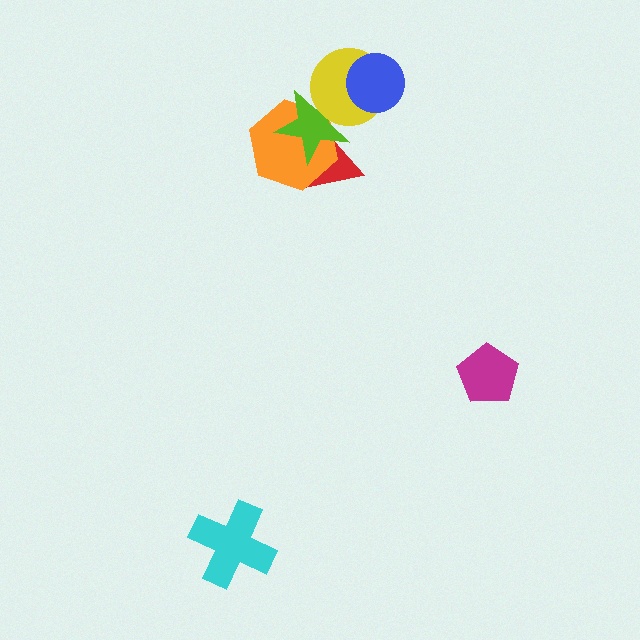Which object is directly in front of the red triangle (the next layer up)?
The orange hexagon is directly in front of the red triangle.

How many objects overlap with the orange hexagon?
2 objects overlap with the orange hexagon.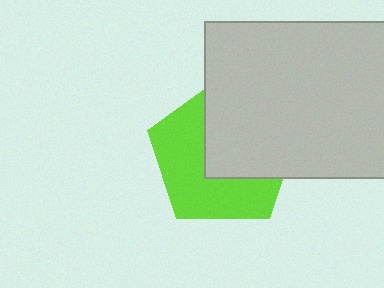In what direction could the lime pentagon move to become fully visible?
The lime pentagon could move toward the lower-left. That would shift it out from behind the light gray rectangle entirely.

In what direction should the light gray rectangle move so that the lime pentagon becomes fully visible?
The light gray rectangle should move toward the upper-right. That is the shortest direction to clear the overlap and leave the lime pentagon fully visible.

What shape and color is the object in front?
The object in front is a light gray rectangle.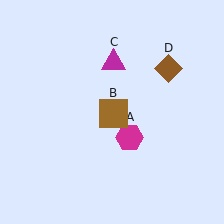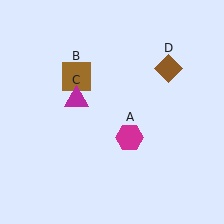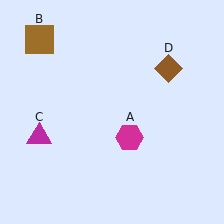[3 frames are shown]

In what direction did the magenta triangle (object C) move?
The magenta triangle (object C) moved down and to the left.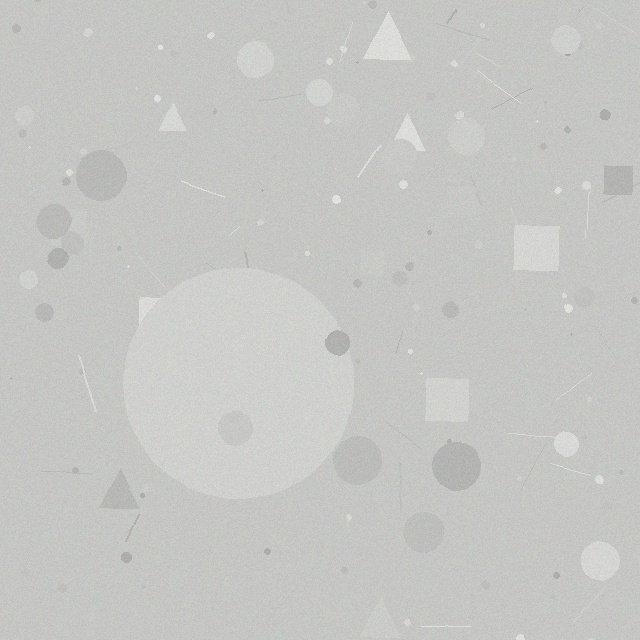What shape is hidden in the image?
A circle is hidden in the image.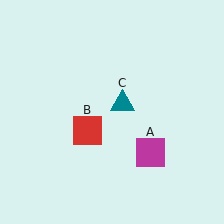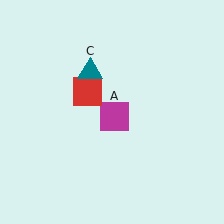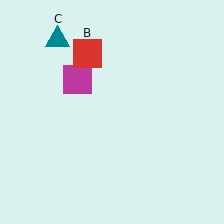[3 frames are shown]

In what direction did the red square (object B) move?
The red square (object B) moved up.